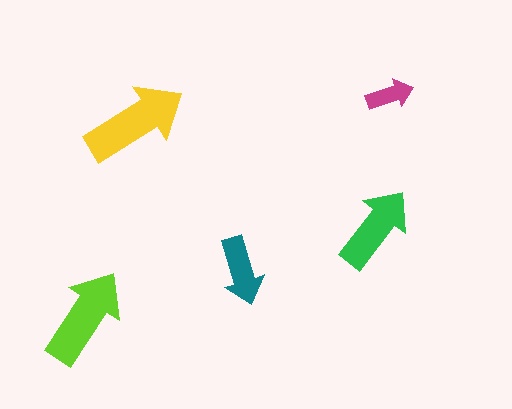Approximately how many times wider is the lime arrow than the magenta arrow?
About 2 times wider.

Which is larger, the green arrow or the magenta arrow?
The green one.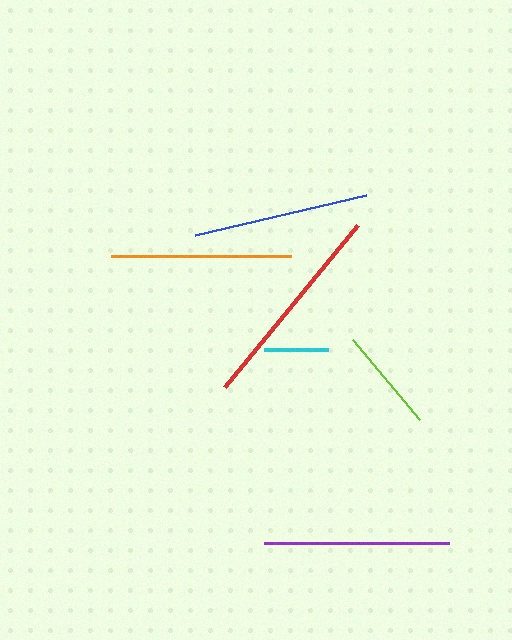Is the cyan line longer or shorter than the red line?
The red line is longer than the cyan line.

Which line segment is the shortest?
The cyan line is the shortest at approximately 64 pixels.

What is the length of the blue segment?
The blue segment is approximately 175 pixels long.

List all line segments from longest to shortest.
From longest to shortest: red, purple, orange, blue, lime, cyan.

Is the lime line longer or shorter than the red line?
The red line is longer than the lime line.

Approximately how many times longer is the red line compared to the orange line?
The red line is approximately 1.2 times the length of the orange line.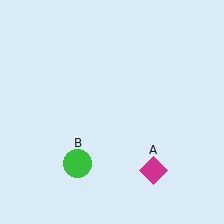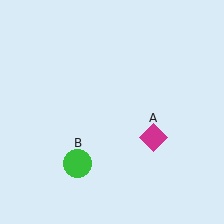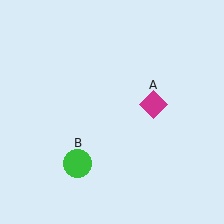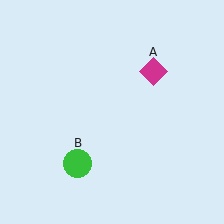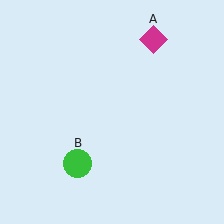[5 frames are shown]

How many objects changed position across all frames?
1 object changed position: magenta diamond (object A).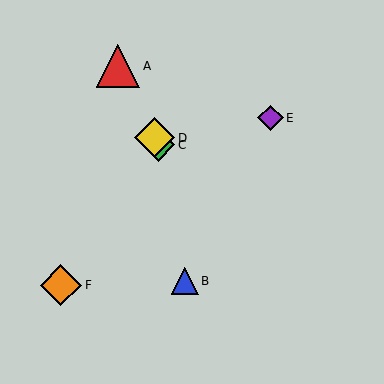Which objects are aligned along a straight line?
Objects A, C, D are aligned along a straight line.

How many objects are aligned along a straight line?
3 objects (A, C, D) are aligned along a straight line.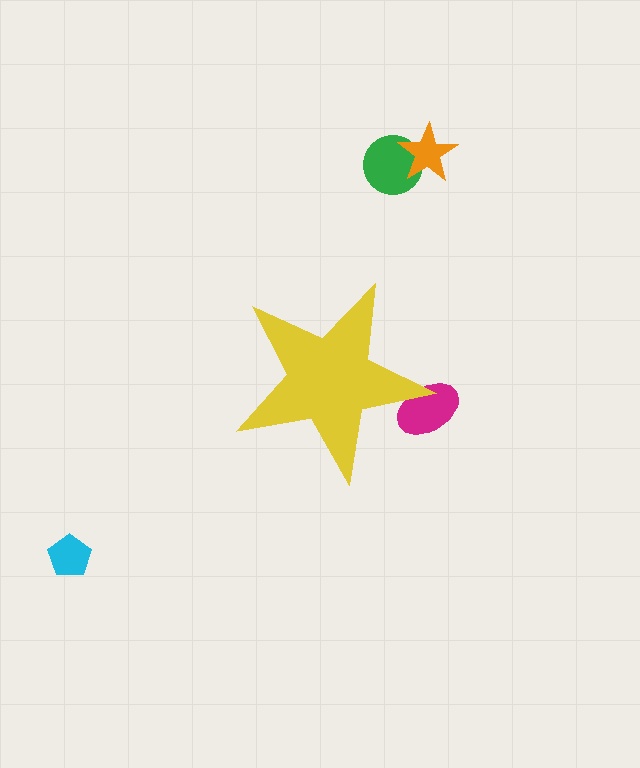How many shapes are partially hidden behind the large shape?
1 shape is partially hidden.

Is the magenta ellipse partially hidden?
Yes, the magenta ellipse is partially hidden behind the yellow star.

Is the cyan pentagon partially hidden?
No, the cyan pentagon is fully visible.